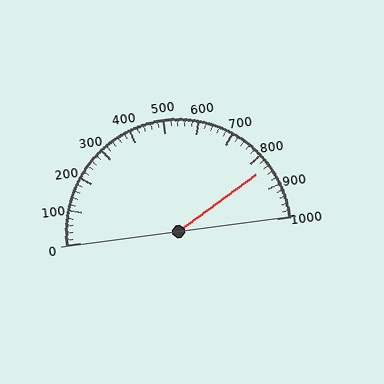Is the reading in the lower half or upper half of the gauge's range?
The reading is in the upper half of the range (0 to 1000).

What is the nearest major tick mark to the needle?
The nearest major tick mark is 800.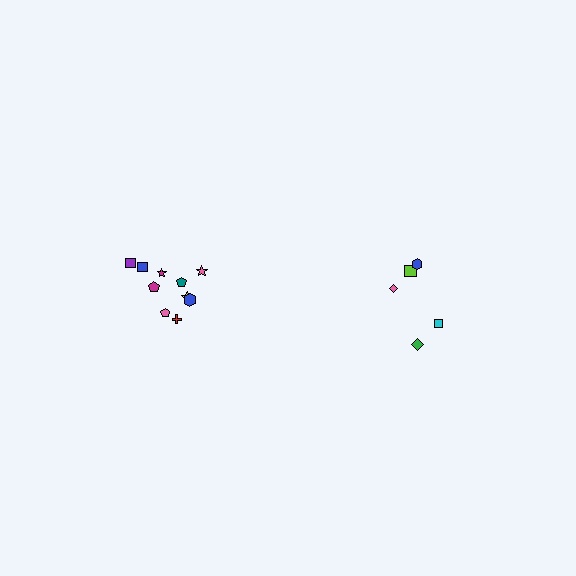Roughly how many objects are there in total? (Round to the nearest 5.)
Roughly 15 objects in total.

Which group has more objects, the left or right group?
The left group.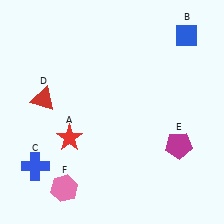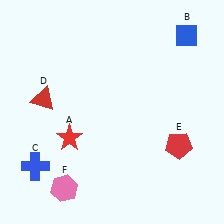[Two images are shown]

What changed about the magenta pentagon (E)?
In Image 1, E is magenta. In Image 2, it changed to red.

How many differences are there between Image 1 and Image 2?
There is 1 difference between the two images.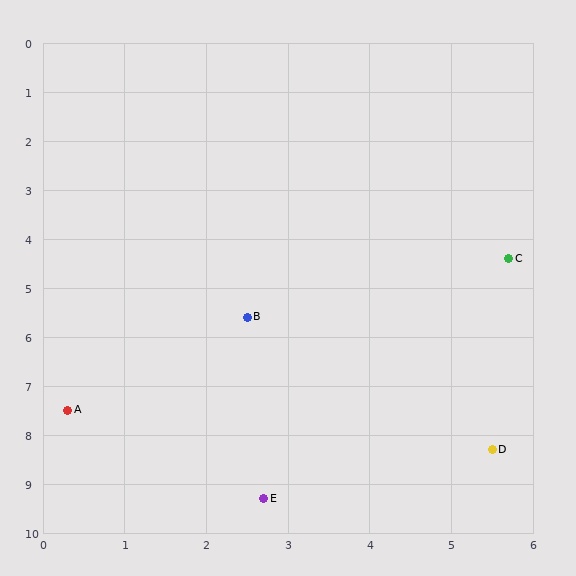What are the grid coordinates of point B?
Point B is at approximately (2.5, 5.6).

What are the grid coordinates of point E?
Point E is at approximately (2.7, 9.3).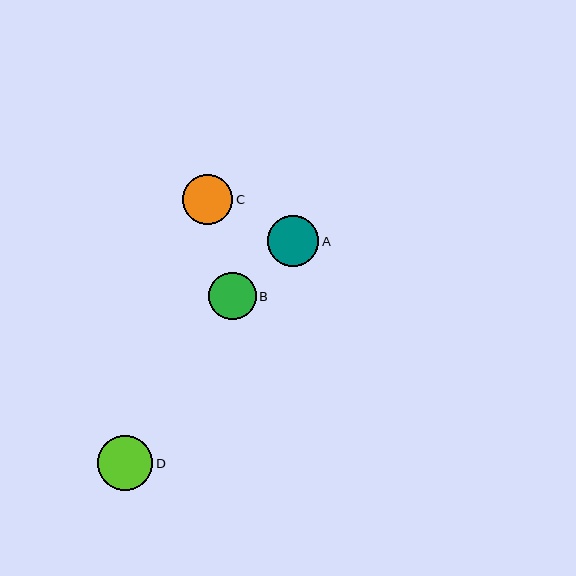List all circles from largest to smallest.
From largest to smallest: D, A, C, B.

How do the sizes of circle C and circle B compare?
Circle C and circle B are approximately the same size.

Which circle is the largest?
Circle D is the largest with a size of approximately 56 pixels.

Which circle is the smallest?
Circle B is the smallest with a size of approximately 47 pixels.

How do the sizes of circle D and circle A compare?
Circle D and circle A are approximately the same size.